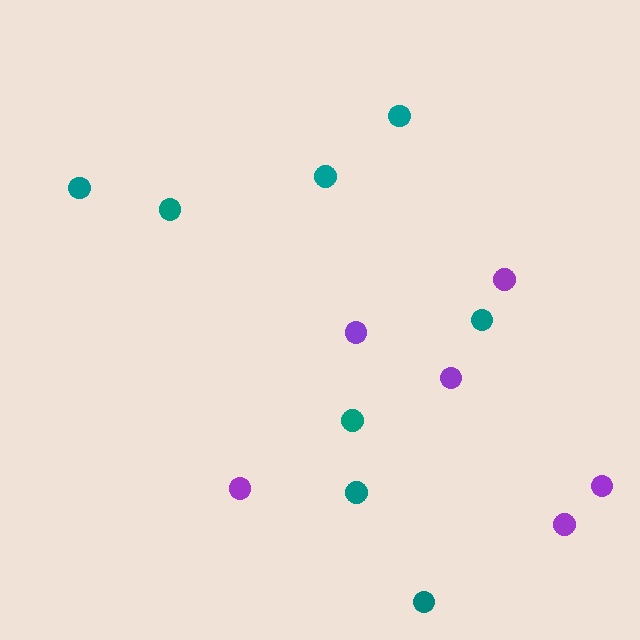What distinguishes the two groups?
There are 2 groups: one group of purple circles (6) and one group of teal circles (8).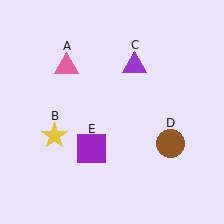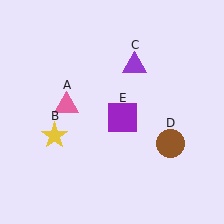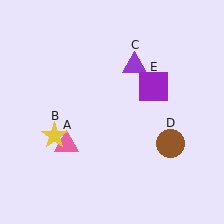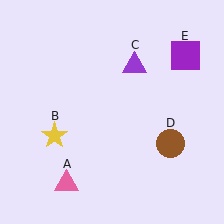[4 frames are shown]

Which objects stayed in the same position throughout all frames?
Yellow star (object B) and purple triangle (object C) and brown circle (object D) remained stationary.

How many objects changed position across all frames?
2 objects changed position: pink triangle (object A), purple square (object E).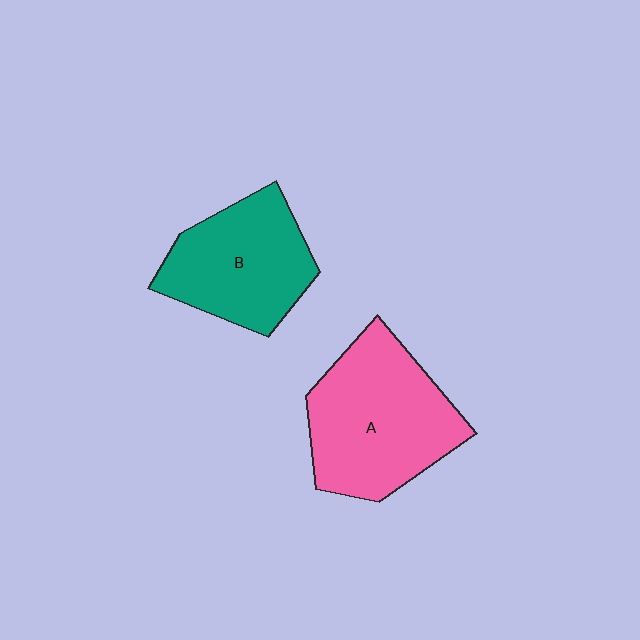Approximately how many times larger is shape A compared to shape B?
Approximately 1.2 times.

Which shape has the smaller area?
Shape B (teal).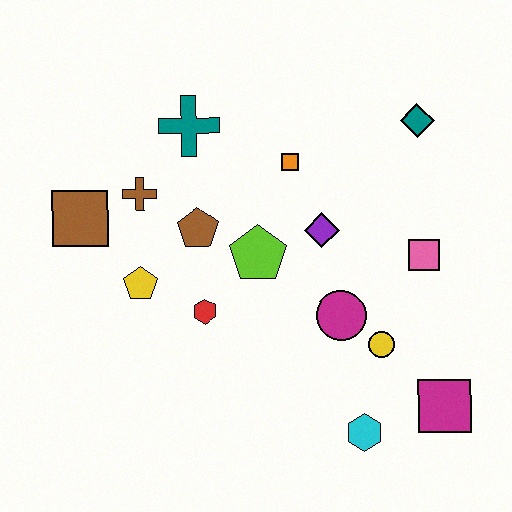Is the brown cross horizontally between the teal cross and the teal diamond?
No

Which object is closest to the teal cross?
The brown cross is closest to the teal cross.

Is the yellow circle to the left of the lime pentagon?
No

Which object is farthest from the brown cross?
The magenta square is farthest from the brown cross.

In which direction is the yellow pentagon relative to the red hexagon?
The yellow pentagon is to the left of the red hexagon.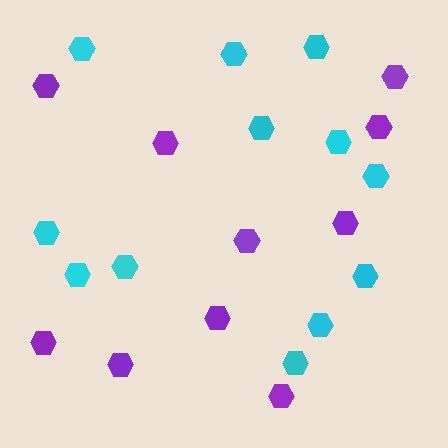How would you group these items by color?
There are 2 groups: one group of purple hexagons (10) and one group of cyan hexagons (12).